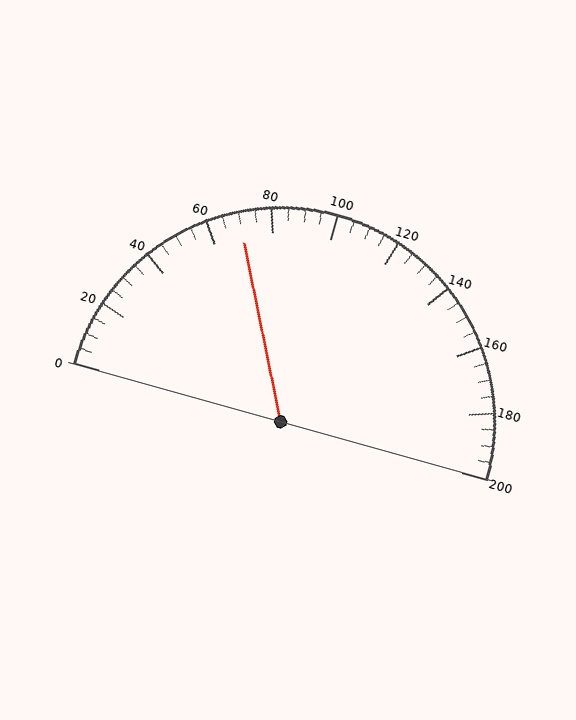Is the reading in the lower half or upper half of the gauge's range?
The reading is in the lower half of the range (0 to 200).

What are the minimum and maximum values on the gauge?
The gauge ranges from 0 to 200.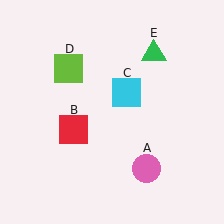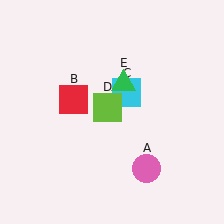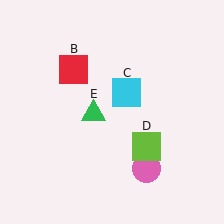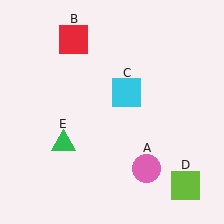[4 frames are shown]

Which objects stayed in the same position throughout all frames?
Pink circle (object A) and cyan square (object C) remained stationary.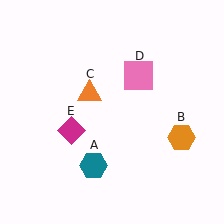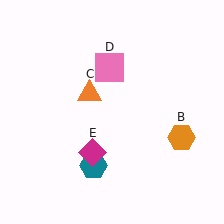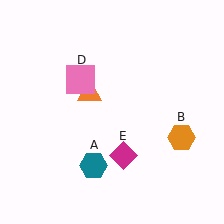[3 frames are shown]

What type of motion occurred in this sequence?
The pink square (object D), magenta diamond (object E) rotated counterclockwise around the center of the scene.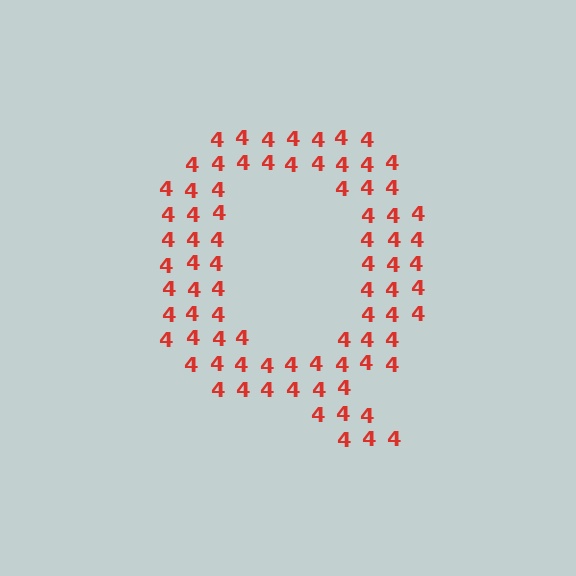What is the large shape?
The large shape is the letter Q.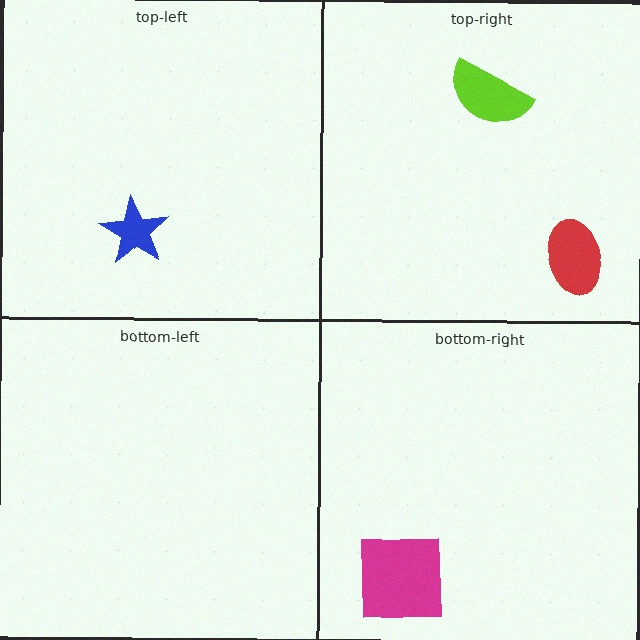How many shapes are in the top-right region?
2.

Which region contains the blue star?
The top-left region.